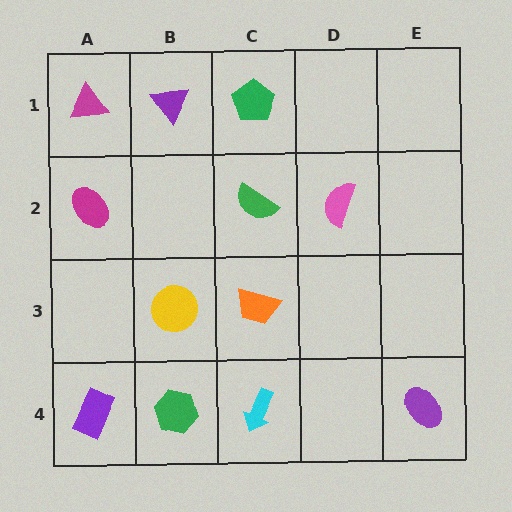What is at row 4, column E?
A purple ellipse.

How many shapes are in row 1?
3 shapes.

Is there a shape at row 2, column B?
No, that cell is empty.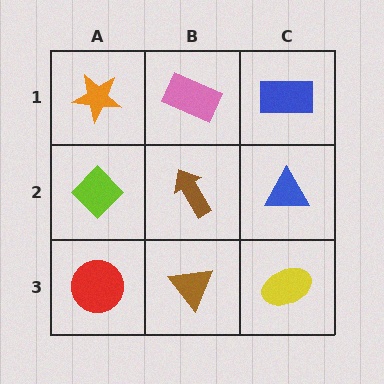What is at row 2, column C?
A blue triangle.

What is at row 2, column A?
A lime diamond.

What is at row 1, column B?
A pink rectangle.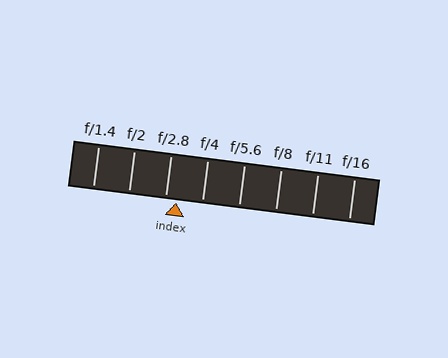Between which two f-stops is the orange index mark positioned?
The index mark is between f/2.8 and f/4.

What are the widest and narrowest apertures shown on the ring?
The widest aperture shown is f/1.4 and the narrowest is f/16.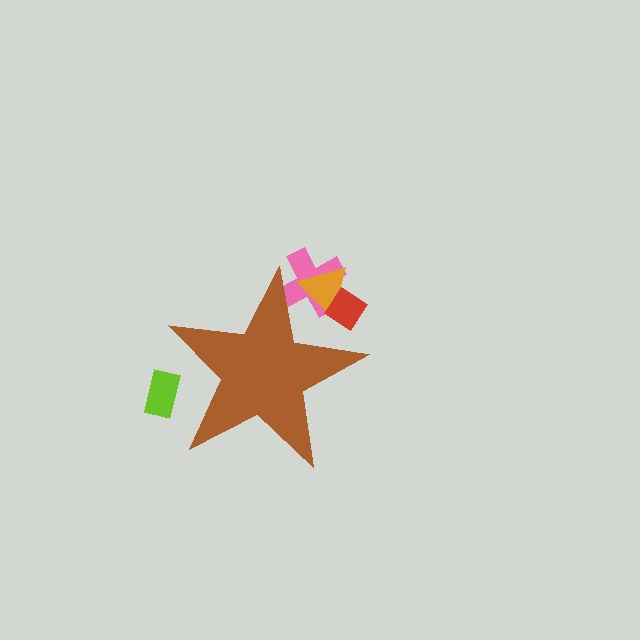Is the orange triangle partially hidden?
Yes, the orange triangle is partially hidden behind the brown star.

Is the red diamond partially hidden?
Yes, the red diamond is partially hidden behind the brown star.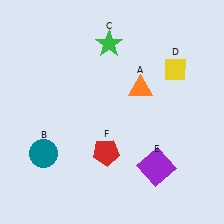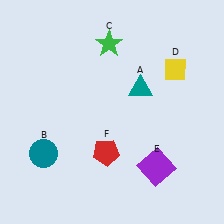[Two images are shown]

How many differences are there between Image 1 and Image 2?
There is 1 difference between the two images.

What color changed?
The triangle (A) changed from orange in Image 1 to teal in Image 2.